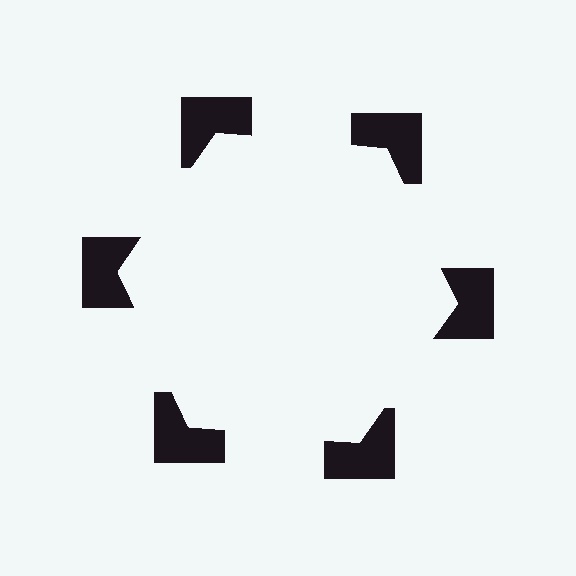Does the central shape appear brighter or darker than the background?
It typically appears slightly brighter than the background, even though no actual brightness change is drawn.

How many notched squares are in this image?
There are 6 — one at each vertex of the illusory hexagon.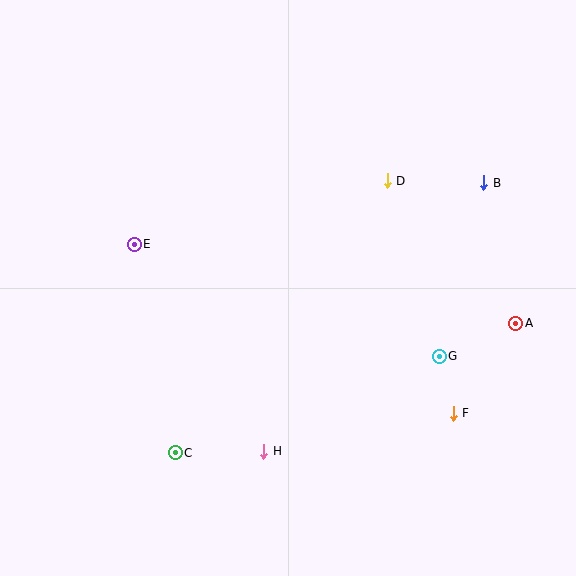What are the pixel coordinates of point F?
Point F is at (453, 413).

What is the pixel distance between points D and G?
The distance between D and G is 183 pixels.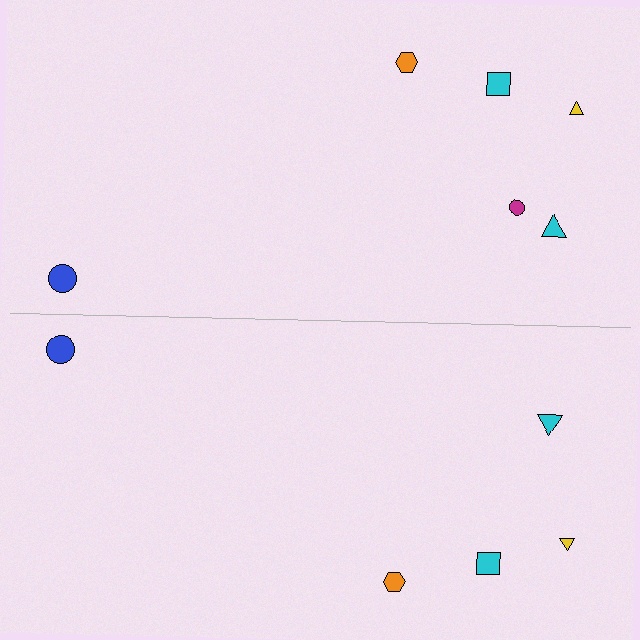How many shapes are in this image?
There are 11 shapes in this image.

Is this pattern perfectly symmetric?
No, the pattern is not perfectly symmetric. A magenta circle is missing from the bottom side.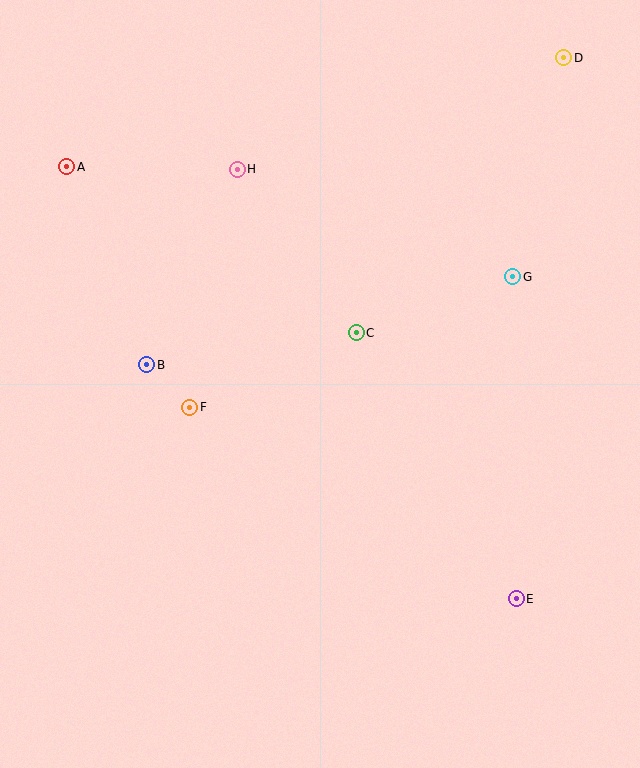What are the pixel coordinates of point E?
Point E is at (516, 599).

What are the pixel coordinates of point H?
Point H is at (237, 169).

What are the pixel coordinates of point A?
Point A is at (67, 167).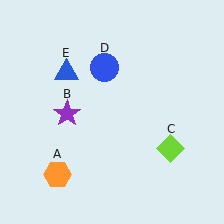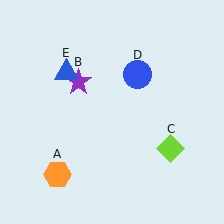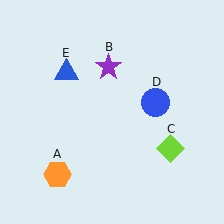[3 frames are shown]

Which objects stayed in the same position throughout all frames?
Orange hexagon (object A) and lime diamond (object C) and blue triangle (object E) remained stationary.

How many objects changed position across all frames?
2 objects changed position: purple star (object B), blue circle (object D).